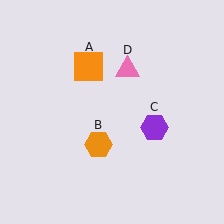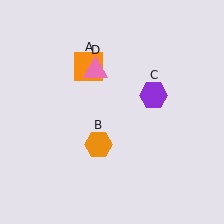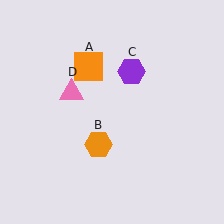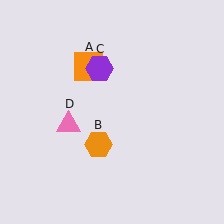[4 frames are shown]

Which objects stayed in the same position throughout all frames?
Orange square (object A) and orange hexagon (object B) remained stationary.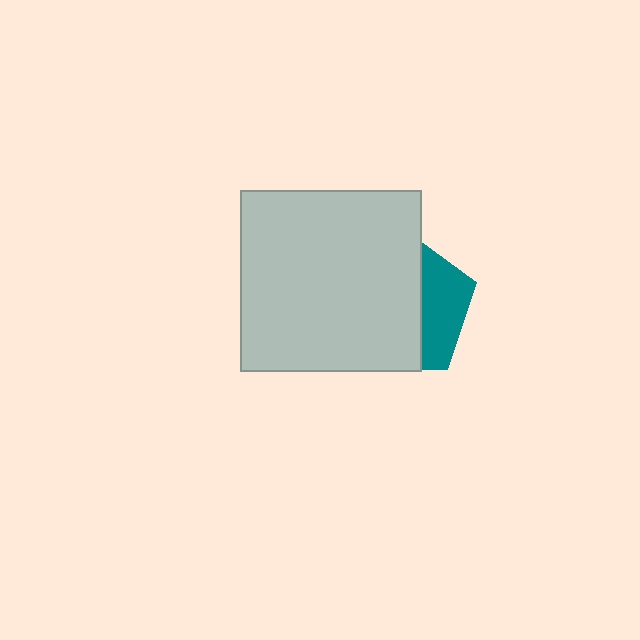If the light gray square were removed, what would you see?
You would see the complete teal pentagon.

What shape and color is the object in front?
The object in front is a light gray square.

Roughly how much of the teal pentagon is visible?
A small part of it is visible (roughly 32%).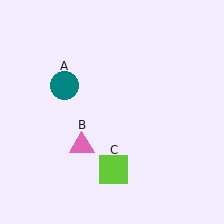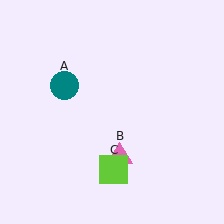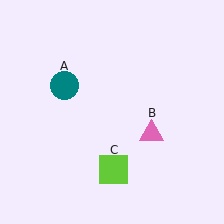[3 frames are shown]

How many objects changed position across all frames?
1 object changed position: pink triangle (object B).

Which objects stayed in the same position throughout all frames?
Teal circle (object A) and lime square (object C) remained stationary.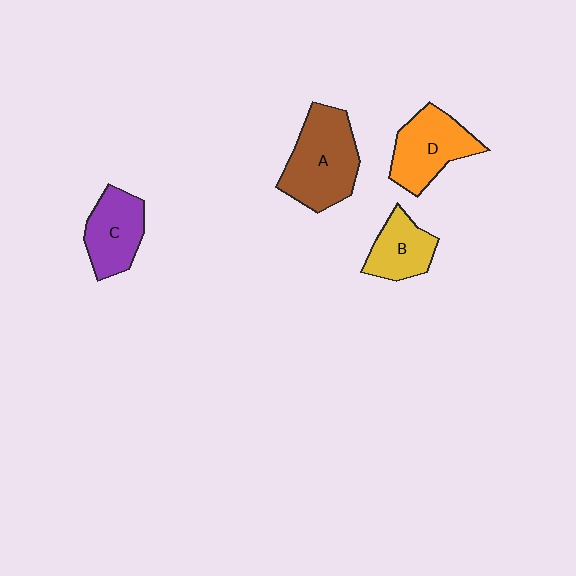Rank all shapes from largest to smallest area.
From largest to smallest: A (brown), D (orange), C (purple), B (yellow).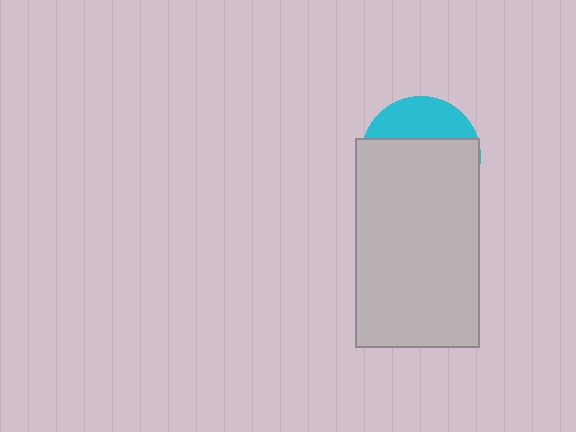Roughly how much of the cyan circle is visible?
A small part of it is visible (roughly 31%).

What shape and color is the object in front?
The object in front is a light gray rectangle.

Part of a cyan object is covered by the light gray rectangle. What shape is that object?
It is a circle.